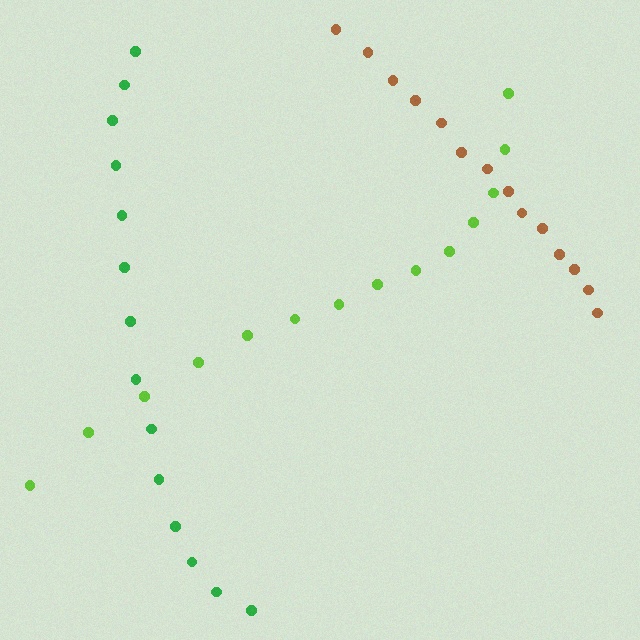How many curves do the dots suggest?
There are 3 distinct paths.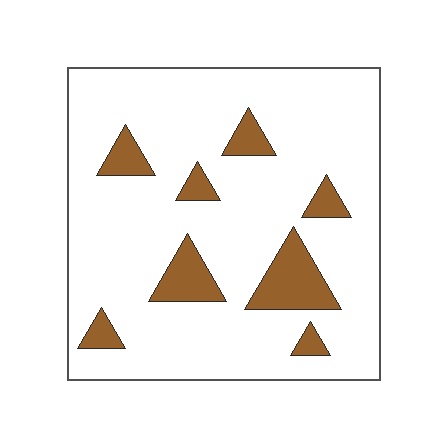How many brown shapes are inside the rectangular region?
8.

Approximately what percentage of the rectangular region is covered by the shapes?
Approximately 15%.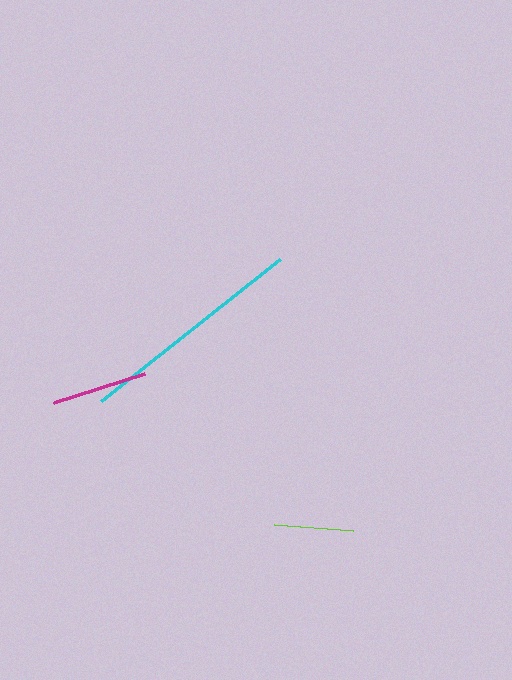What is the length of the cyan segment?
The cyan segment is approximately 229 pixels long.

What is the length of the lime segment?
The lime segment is approximately 79 pixels long.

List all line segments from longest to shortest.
From longest to shortest: cyan, magenta, lime.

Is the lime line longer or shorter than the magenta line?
The magenta line is longer than the lime line.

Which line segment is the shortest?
The lime line is the shortest at approximately 79 pixels.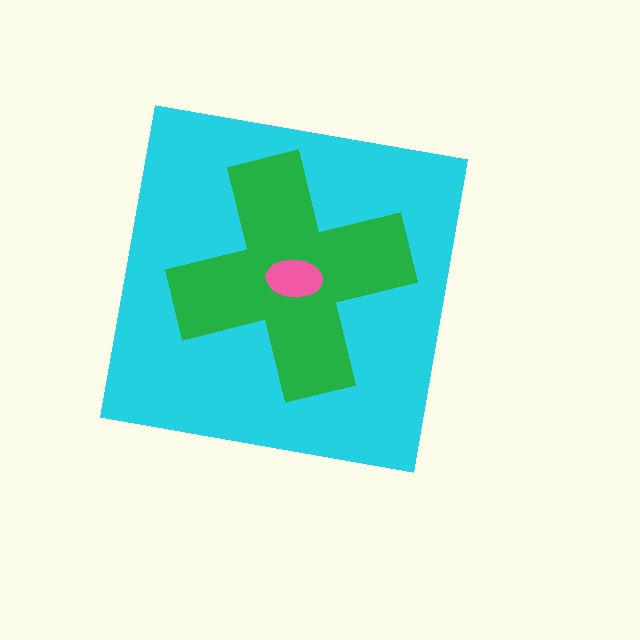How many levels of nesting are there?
3.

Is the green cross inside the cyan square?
Yes.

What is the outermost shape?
The cyan square.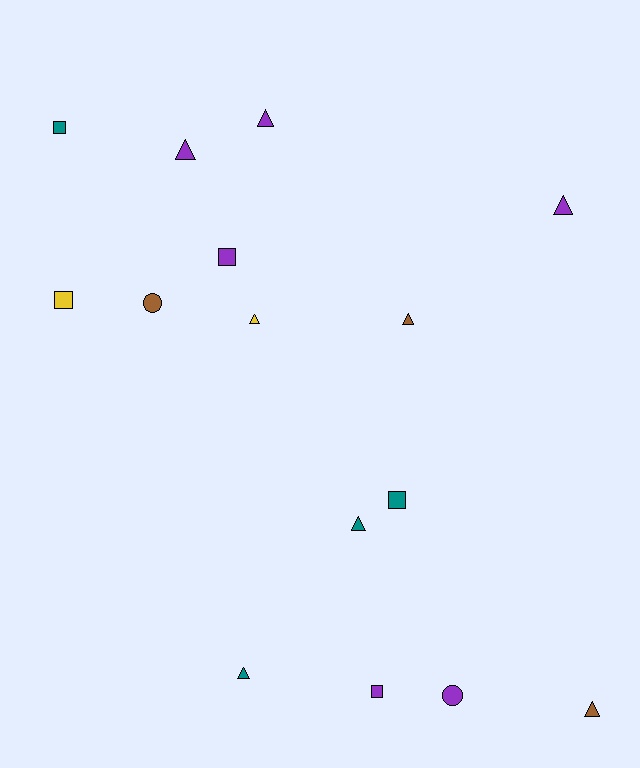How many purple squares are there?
There are 2 purple squares.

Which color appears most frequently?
Purple, with 6 objects.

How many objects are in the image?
There are 15 objects.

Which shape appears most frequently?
Triangle, with 8 objects.